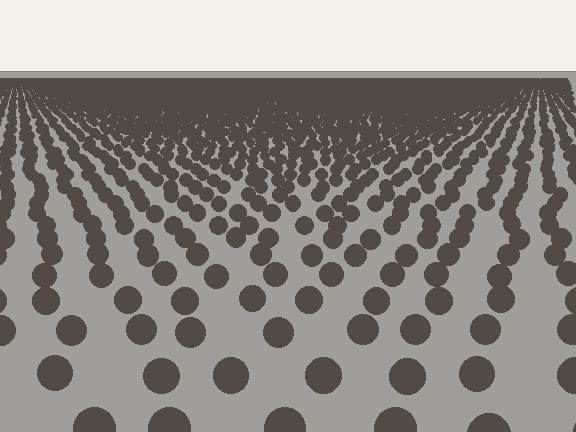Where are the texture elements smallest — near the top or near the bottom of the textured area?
Near the top.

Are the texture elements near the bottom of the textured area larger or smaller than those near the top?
Larger. Near the bottom, elements are closer to the viewer and appear at a bigger on-screen size.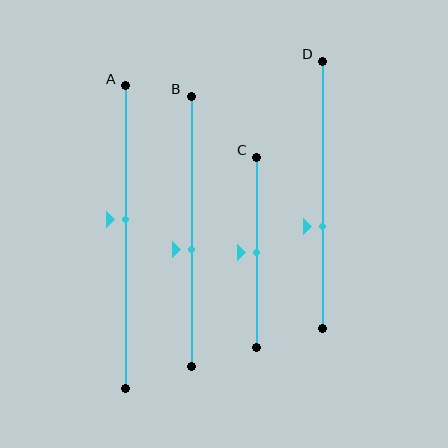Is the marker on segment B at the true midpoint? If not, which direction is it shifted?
No, the marker on segment B is shifted downward by about 7% of the segment length.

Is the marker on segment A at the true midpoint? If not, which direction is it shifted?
No, the marker on segment A is shifted upward by about 6% of the segment length.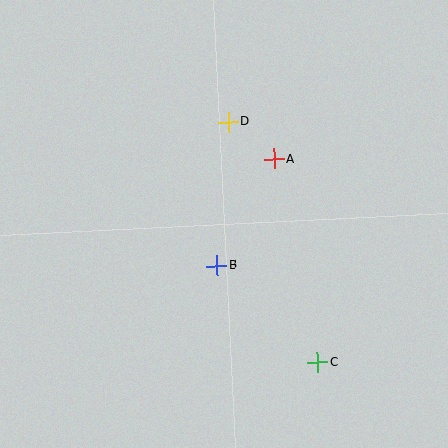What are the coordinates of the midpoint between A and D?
The midpoint between A and D is at (251, 140).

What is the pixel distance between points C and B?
The distance between C and B is 140 pixels.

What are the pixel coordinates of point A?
Point A is at (274, 159).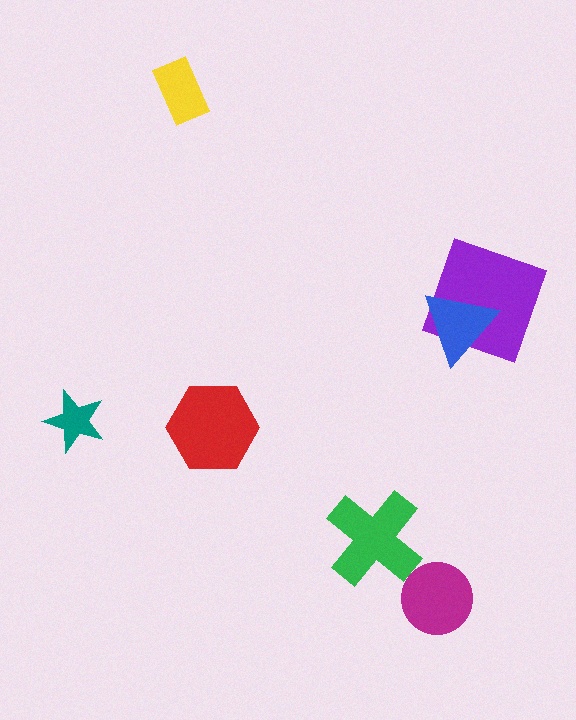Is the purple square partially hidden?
Yes, it is partially covered by another shape.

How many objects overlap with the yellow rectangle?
0 objects overlap with the yellow rectangle.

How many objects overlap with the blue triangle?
1 object overlaps with the blue triangle.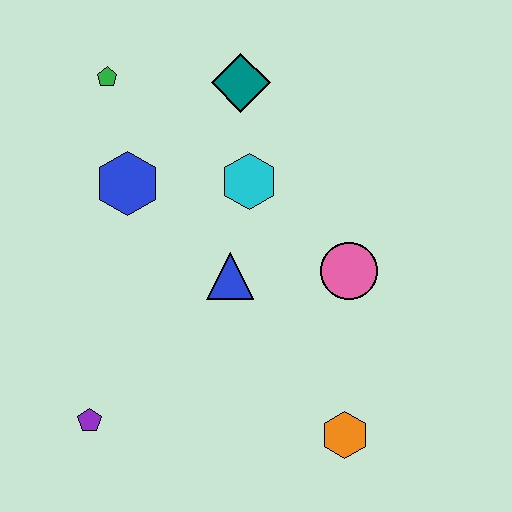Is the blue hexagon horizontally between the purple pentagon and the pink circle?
Yes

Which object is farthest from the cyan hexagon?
The purple pentagon is farthest from the cyan hexagon.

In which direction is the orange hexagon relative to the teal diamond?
The orange hexagon is below the teal diamond.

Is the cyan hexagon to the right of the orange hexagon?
No